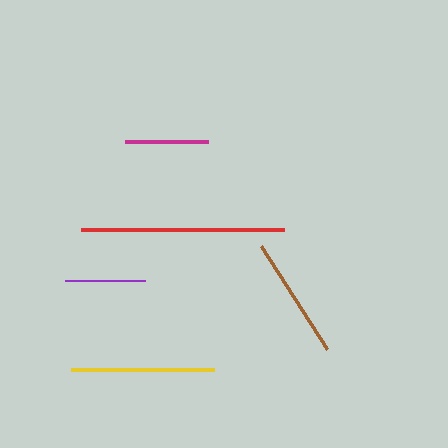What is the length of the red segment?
The red segment is approximately 204 pixels long.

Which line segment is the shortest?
The purple line is the shortest at approximately 80 pixels.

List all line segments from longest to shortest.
From longest to shortest: red, yellow, brown, magenta, purple.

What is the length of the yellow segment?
The yellow segment is approximately 143 pixels long.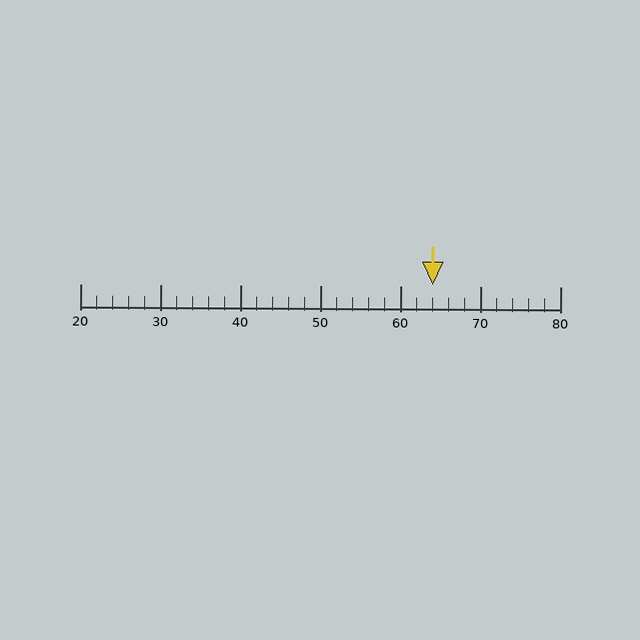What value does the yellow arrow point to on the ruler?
The yellow arrow points to approximately 64.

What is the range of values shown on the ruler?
The ruler shows values from 20 to 80.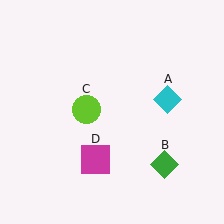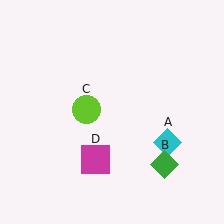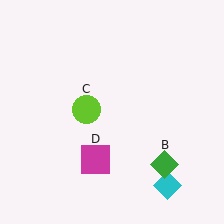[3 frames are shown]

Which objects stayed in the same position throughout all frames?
Green diamond (object B) and lime circle (object C) and magenta square (object D) remained stationary.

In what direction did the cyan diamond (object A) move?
The cyan diamond (object A) moved down.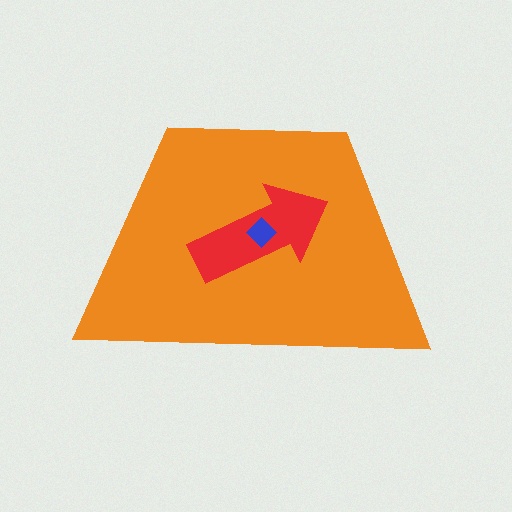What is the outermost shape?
The orange trapezoid.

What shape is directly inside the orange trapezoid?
The red arrow.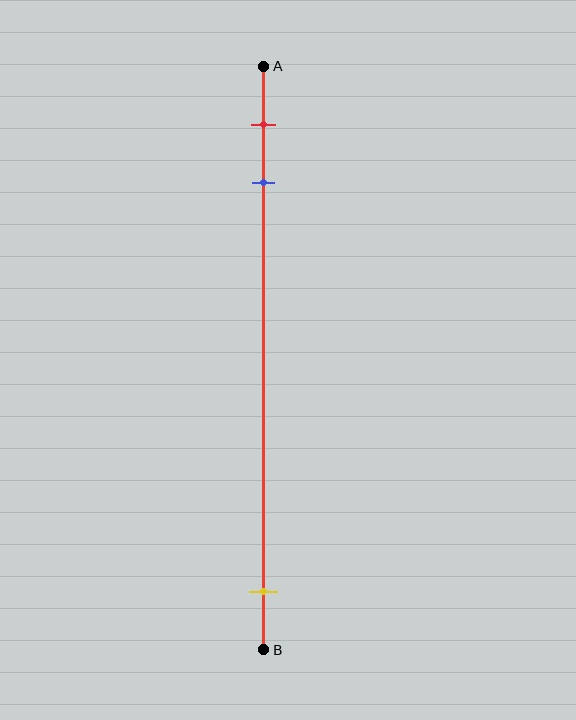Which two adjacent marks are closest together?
The red and blue marks are the closest adjacent pair.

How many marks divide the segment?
There are 3 marks dividing the segment.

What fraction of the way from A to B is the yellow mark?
The yellow mark is approximately 90% (0.9) of the way from A to B.